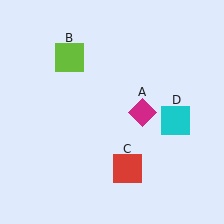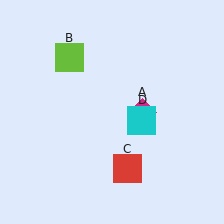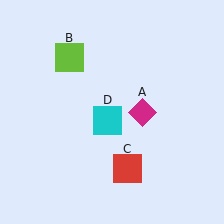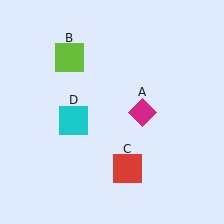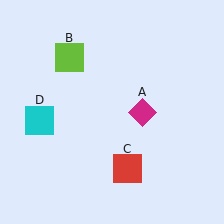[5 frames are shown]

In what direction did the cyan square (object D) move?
The cyan square (object D) moved left.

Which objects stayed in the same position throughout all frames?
Magenta diamond (object A) and lime square (object B) and red square (object C) remained stationary.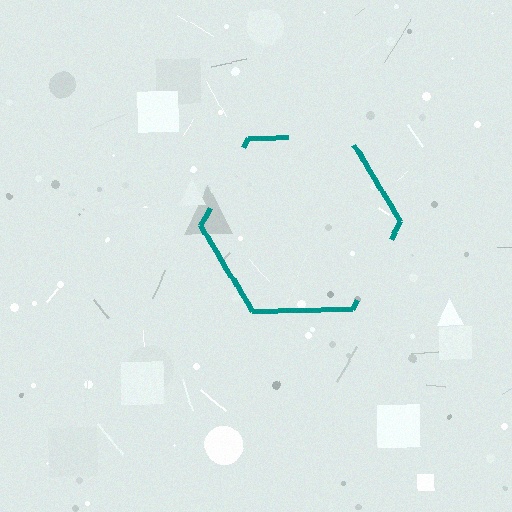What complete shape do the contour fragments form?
The contour fragments form a hexagon.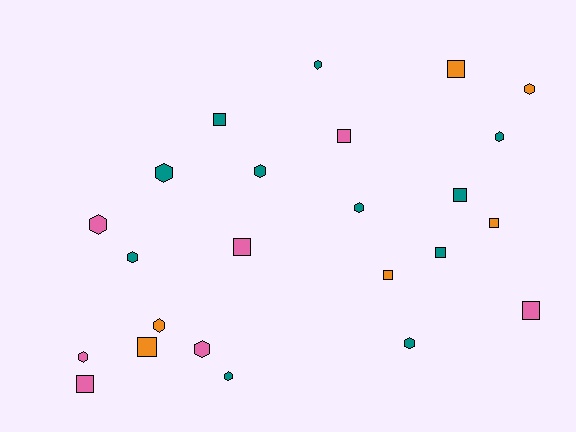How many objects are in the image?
There are 24 objects.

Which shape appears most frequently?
Hexagon, with 13 objects.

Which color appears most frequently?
Teal, with 11 objects.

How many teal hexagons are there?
There are 8 teal hexagons.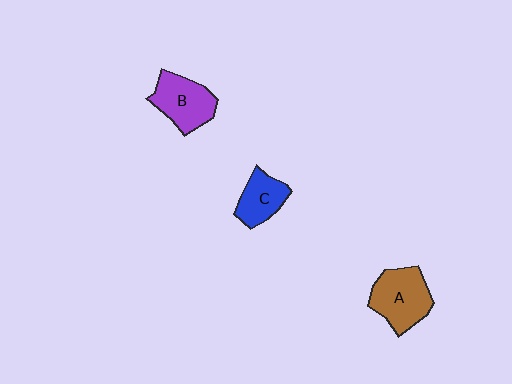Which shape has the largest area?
Shape A (brown).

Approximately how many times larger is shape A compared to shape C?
Approximately 1.5 times.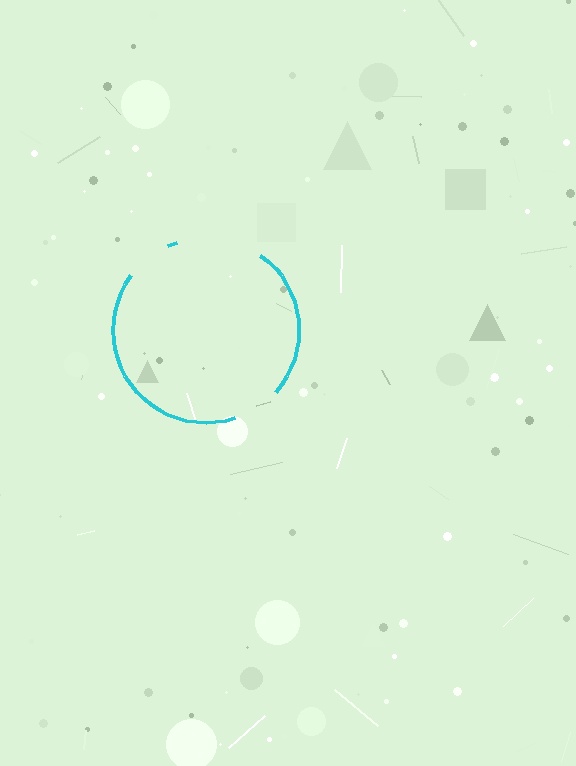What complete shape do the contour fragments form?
The contour fragments form a circle.